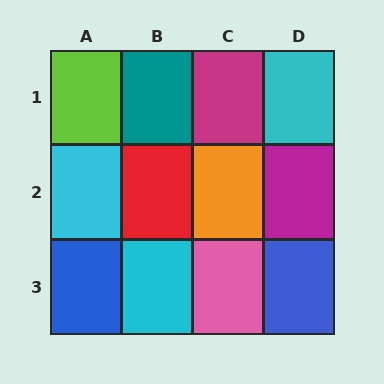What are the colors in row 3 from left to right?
Blue, cyan, pink, blue.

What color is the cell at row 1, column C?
Magenta.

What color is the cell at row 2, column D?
Magenta.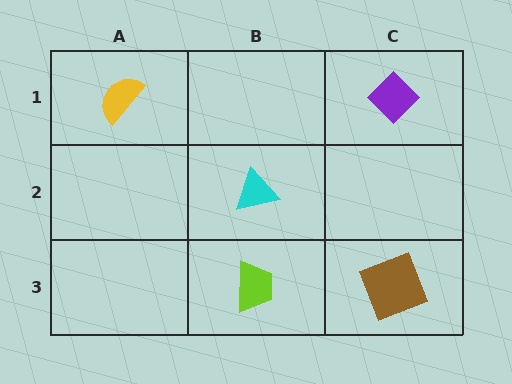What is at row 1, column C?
A purple diamond.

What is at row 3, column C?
A brown square.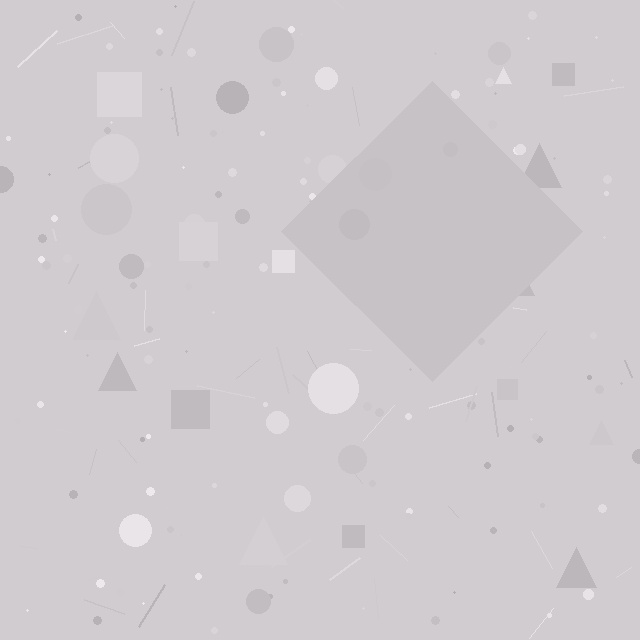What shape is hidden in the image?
A diamond is hidden in the image.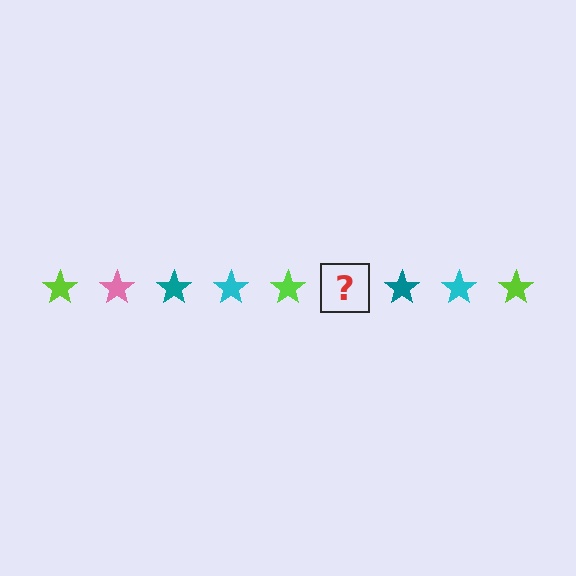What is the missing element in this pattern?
The missing element is a pink star.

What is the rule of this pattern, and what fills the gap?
The rule is that the pattern cycles through lime, pink, teal, cyan stars. The gap should be filled with a pink star.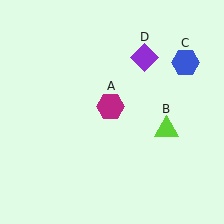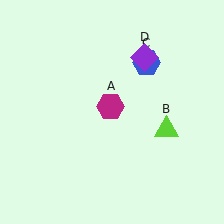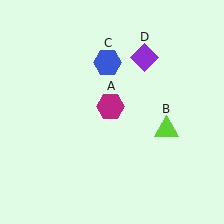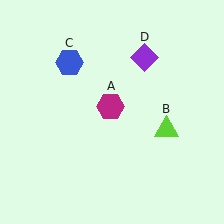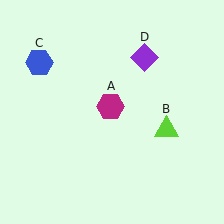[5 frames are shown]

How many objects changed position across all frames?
1 object changed position: blue hexagon (object C).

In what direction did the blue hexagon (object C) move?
The blue hexagon (object C) moved left.